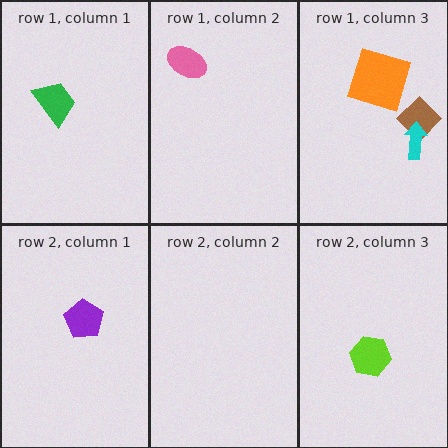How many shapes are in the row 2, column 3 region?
1.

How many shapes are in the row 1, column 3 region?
3.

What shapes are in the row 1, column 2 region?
The pink ellipse.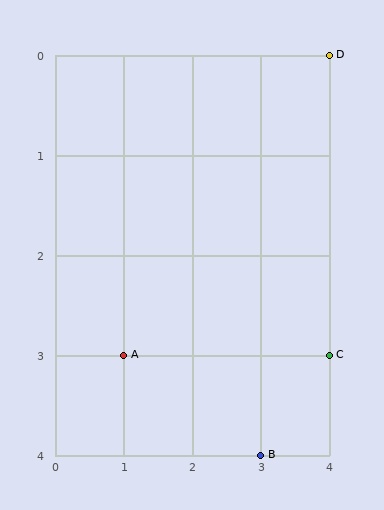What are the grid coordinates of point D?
Point D is at grid coordinates (4, 0).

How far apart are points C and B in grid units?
Points C and B are 1 column and 1 row apart (about 1.4 grid units diagonally).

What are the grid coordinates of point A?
Point A is at grid coordinates (1, 3).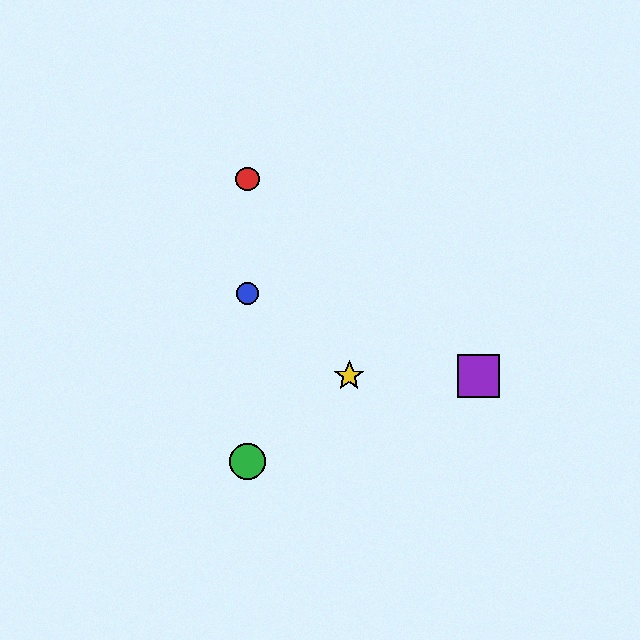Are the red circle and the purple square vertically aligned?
No, the red circle is at x≈247 and the purple square is at x≈479.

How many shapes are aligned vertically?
3 shapes (the red circle, the blue circle, the green circle) are aligned vertically.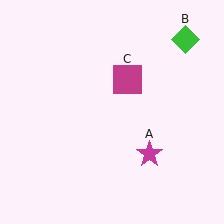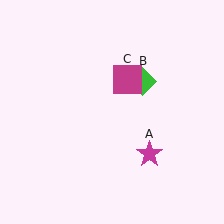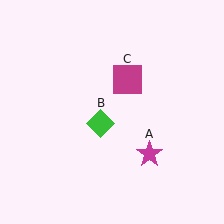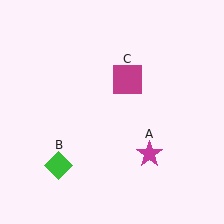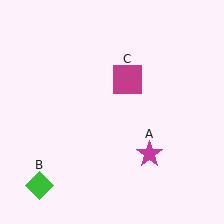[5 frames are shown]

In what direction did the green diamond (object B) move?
The green diamond (object B) moved down and to the left.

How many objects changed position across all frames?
1 object changed position: green diamond (object B).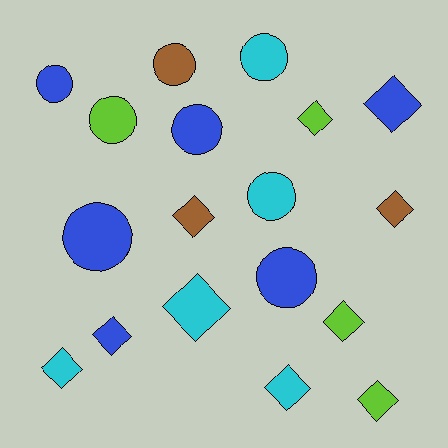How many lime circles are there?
There is 1 lime circle.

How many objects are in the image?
There are 18 objects.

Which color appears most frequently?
Blue, with 6 objects.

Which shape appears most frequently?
Diamond, with 10 objects.